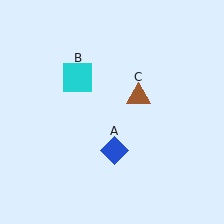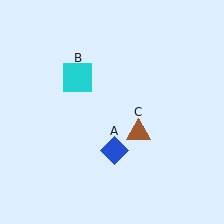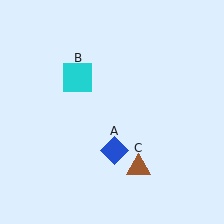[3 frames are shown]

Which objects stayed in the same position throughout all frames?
Blue diamond (object A) and cyan square (object B) remained stationary.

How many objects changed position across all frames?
1 object changed position: brown triangle (object C).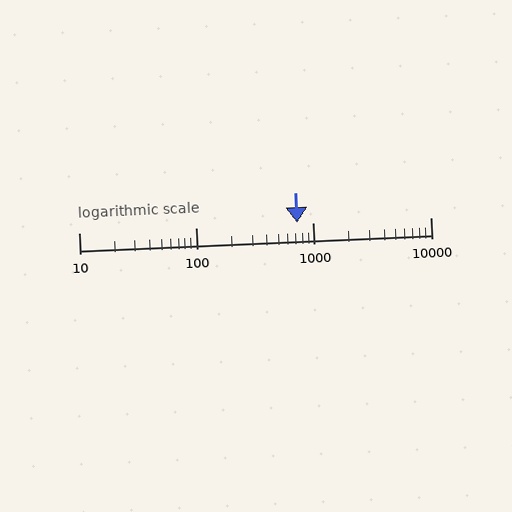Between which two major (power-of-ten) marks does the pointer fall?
The pointer is between 100 and 1000.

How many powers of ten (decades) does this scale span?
The scale spans 3 decades, from 10 to 10000.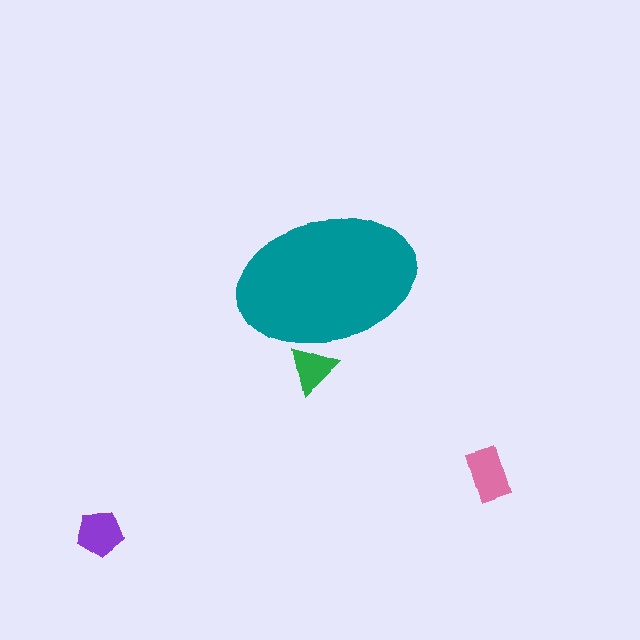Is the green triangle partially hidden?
Yes, the green triangle is partially hidden behind the teal ellipse.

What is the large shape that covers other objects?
A teal ellipse.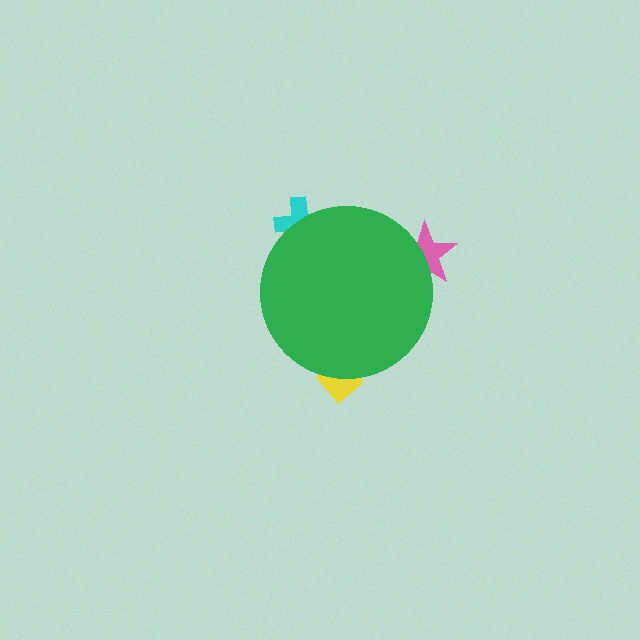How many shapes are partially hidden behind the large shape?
3 shapes are partially hidden.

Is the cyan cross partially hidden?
Yes, the cyan cross is partially hidden behind the green circle.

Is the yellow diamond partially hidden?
Yes, the yellow diamond is partially hidden behind the green circle.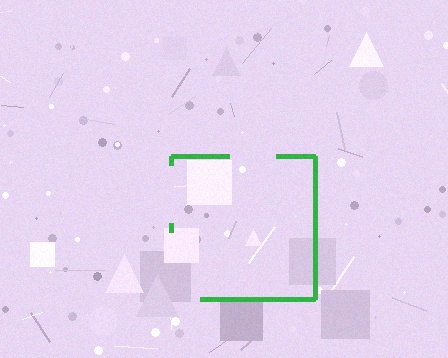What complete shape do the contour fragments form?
The contour fragments form a square.